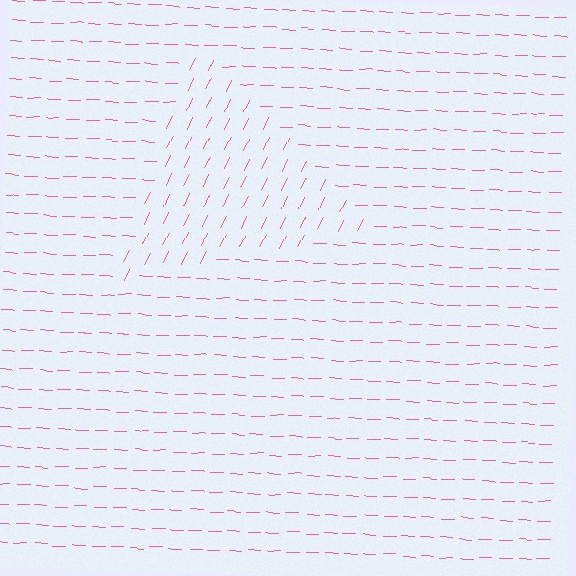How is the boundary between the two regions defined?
The boundary is defined purely by a change in line orientation (approximately 65 degrees difference). All lines are the same color and thickness.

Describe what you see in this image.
The image is filled with small pink line segments. A triangle region in the image has lines oriented differently from the surrounding lines, creating a visible texture boundary.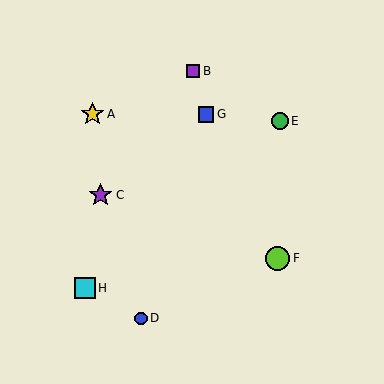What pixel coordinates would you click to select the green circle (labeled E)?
Click at (280, 121) to select the green circle E.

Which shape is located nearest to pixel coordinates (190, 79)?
The purple square (labeled B) at (193, 71) is nearest to that location.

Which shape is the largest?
The lime circle (labeled F) is the largest.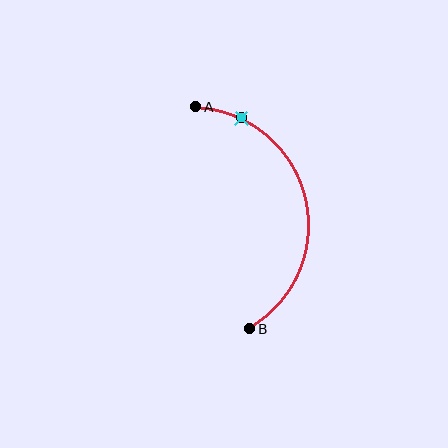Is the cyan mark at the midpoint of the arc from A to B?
No. The cyan mark lies on the arc but is closer to endpoint A. The arc midpoint would be at the point on the curve equidistant along the arc from both A and B.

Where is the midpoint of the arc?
The arc midpoint is the point on the curve farthest from the straight line joining A and B. It sits to the right of that line.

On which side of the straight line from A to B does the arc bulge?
The arc bulges to the right of the straight line connecting A and B.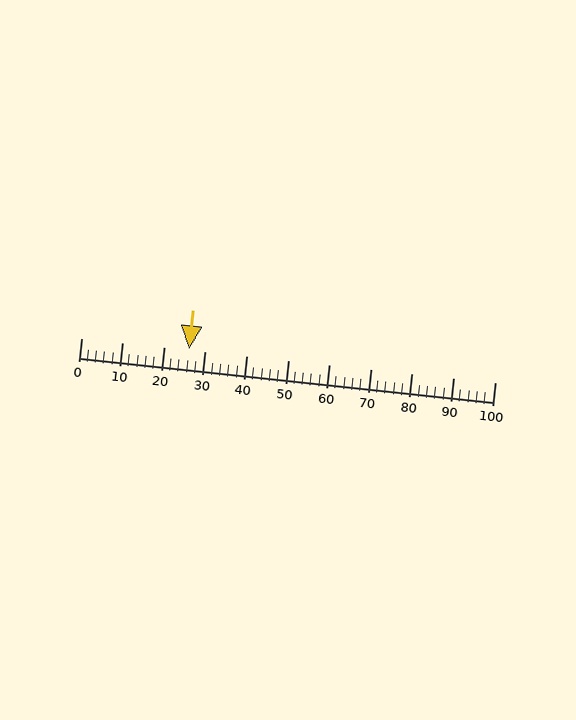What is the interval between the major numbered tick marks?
The major tick marks are spaced 10 units apart.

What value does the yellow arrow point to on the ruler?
The yellow arrow points to approximately 26.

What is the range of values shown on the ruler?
The ruler shows values from 0 to 100.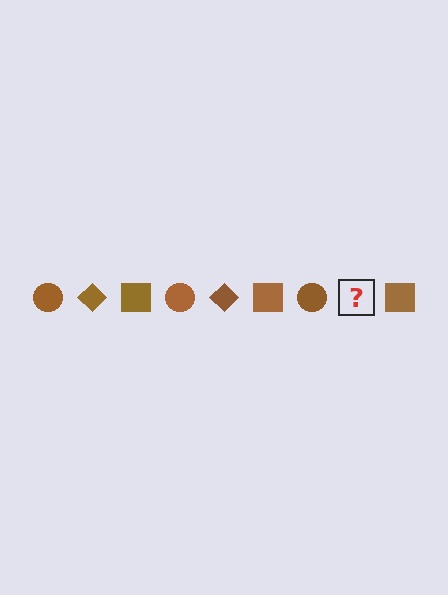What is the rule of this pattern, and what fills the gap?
The rule is that the pattern cycles through circle, diamond, square shapes in brown. The gap should be filled with a brown diamond.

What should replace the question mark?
The question mark should be replaced with a brown diamond.